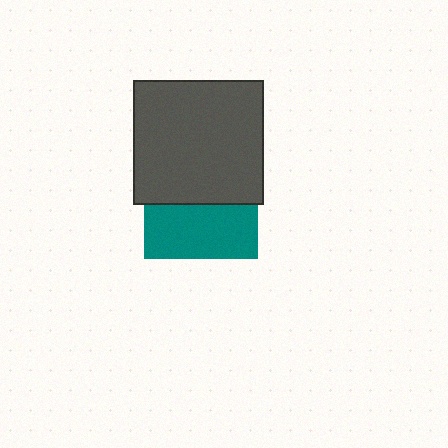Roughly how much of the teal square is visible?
About half of it is visible (roughly 47%).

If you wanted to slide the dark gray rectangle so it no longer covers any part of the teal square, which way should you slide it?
Slide it up — that is the most direct way to separate the two shapes.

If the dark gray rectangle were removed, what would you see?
You would see the complete teal square.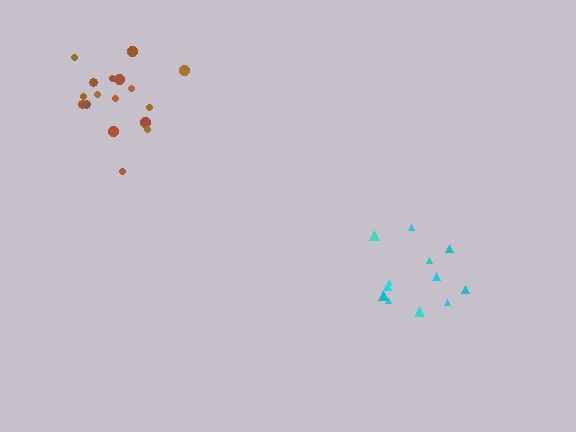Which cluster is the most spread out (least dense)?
Cyan.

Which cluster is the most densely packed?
Brown.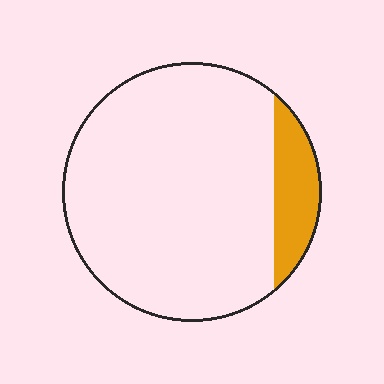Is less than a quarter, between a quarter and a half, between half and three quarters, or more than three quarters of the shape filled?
Less than a quarter.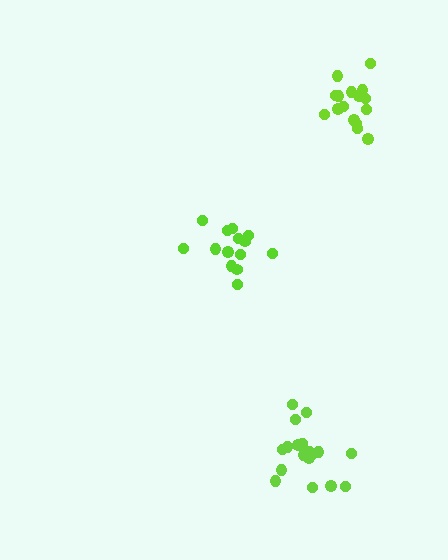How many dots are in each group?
Group 1: 14 dots, Group 2: 18 dots, Group 3: 16 dots (48 total).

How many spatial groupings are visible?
There are 3 spatial groupings.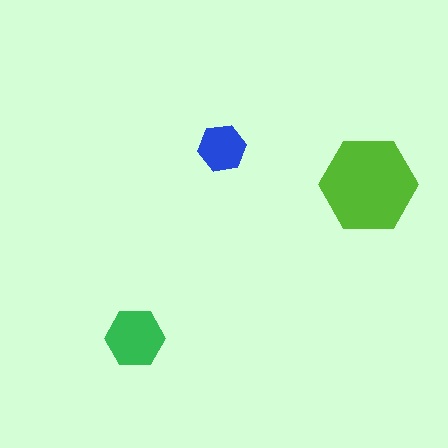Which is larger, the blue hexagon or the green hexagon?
The green one.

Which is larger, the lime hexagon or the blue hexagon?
The lime one.